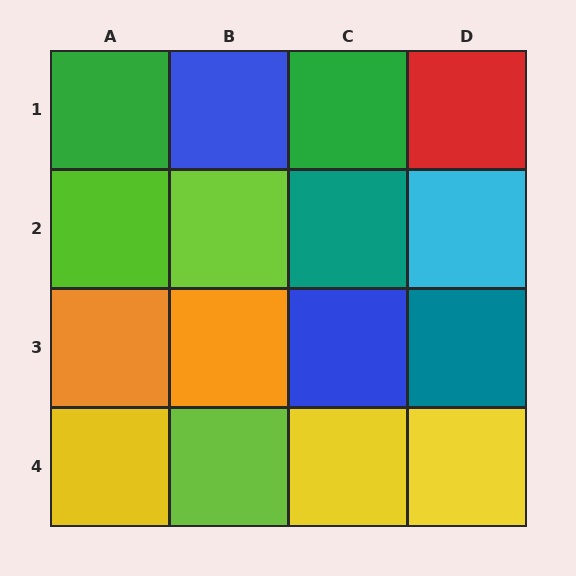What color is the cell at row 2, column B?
Lime.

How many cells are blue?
2 cells are blue.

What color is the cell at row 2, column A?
Lime.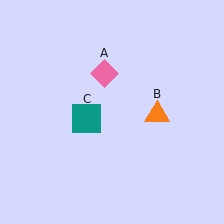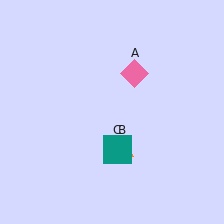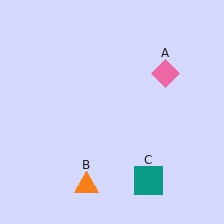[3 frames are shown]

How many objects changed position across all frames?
3 objects changed position: pink diamond (object A), orange triangle (object B), teal square (object C).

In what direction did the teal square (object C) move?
The teal square (object C) moved down and to the right.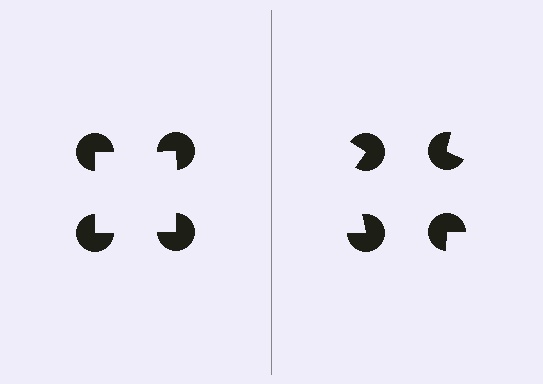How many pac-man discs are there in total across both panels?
8 — 4 on each side.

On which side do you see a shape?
An illusory square appears on the left side. On the right side the wedge cuts are rotated, so no coherent shape forms.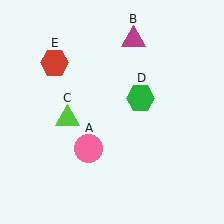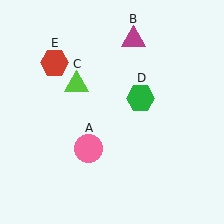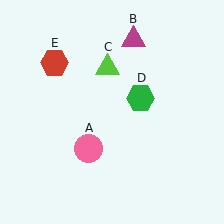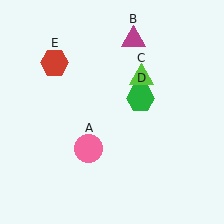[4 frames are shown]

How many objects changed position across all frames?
1 object changed position: lime triangle (object C).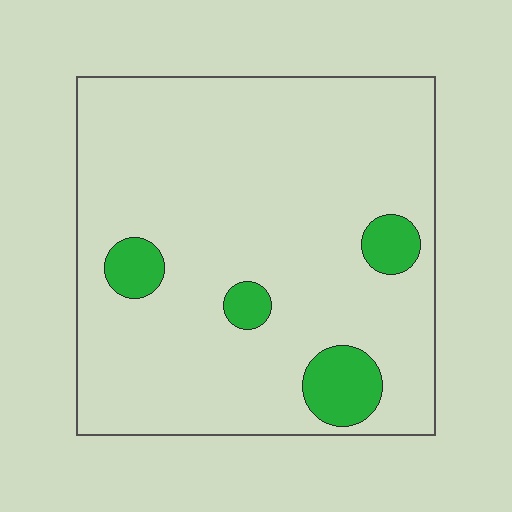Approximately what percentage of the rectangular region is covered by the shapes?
Approximately 10%.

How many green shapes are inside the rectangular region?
4.